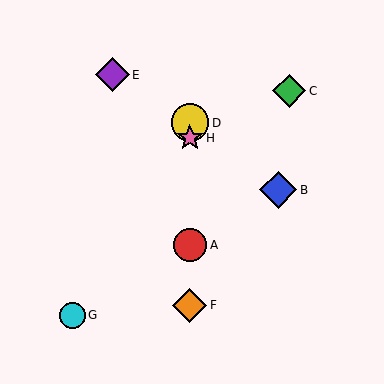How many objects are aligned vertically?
4 objects (A, D, F, H) are aligned vertically.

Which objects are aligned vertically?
Objects A, D, F, H are aligned vertically.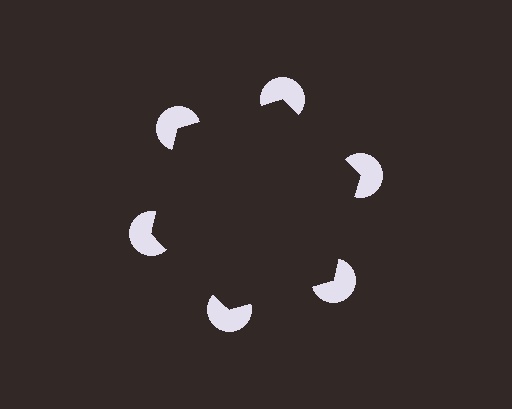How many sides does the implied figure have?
6 sides.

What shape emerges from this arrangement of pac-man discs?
An illusory hexagon — its edges are inferred from the aligned wedge cuts in the pac-man discs, not physically drawn.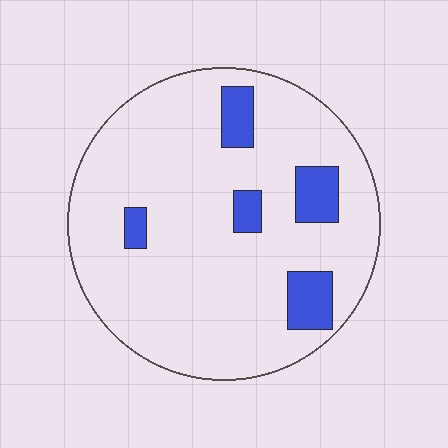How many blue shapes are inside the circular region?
5.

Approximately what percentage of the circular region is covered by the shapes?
Approximately 10%.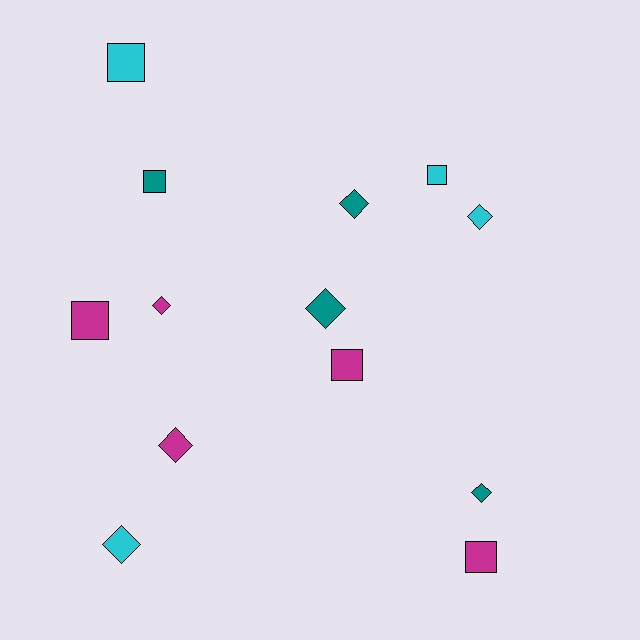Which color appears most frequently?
Magenta, with 5 objects.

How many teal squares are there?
There is 1 teal square.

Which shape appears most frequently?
Diamond, with 7 objects.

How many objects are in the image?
There are 13 objects.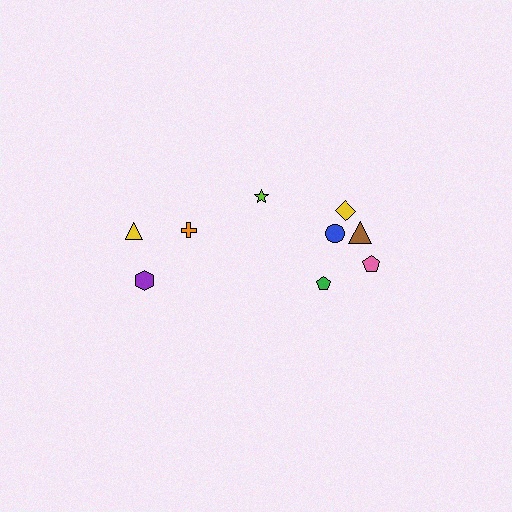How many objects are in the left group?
There are 3 objects.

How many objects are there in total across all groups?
There are 9 objects.